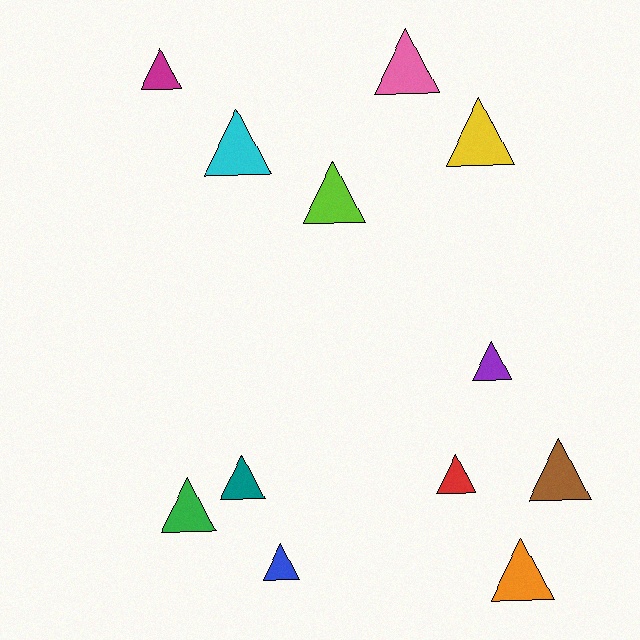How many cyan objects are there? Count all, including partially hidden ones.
There is 1 cyan object.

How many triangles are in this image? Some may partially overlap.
There are 12 triangles.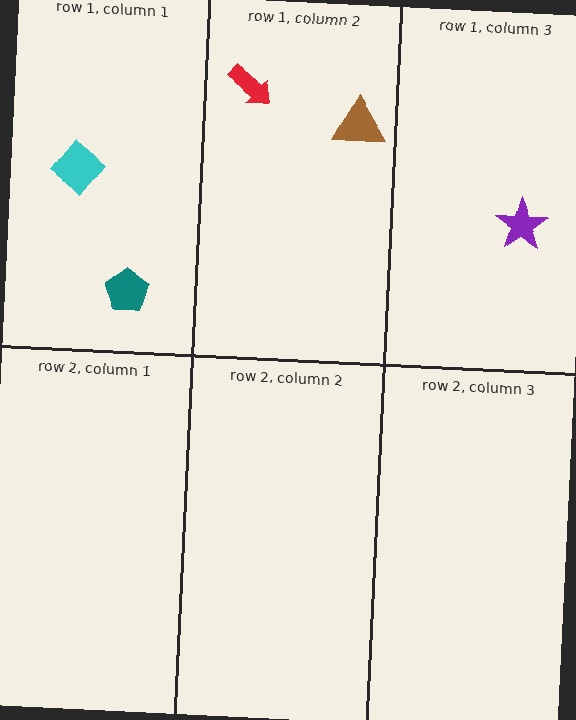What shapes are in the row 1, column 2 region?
The brown triangle, the red arrow.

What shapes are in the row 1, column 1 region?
The cyan diamond, the teal pentagon.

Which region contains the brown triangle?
The row 1, column 2 region.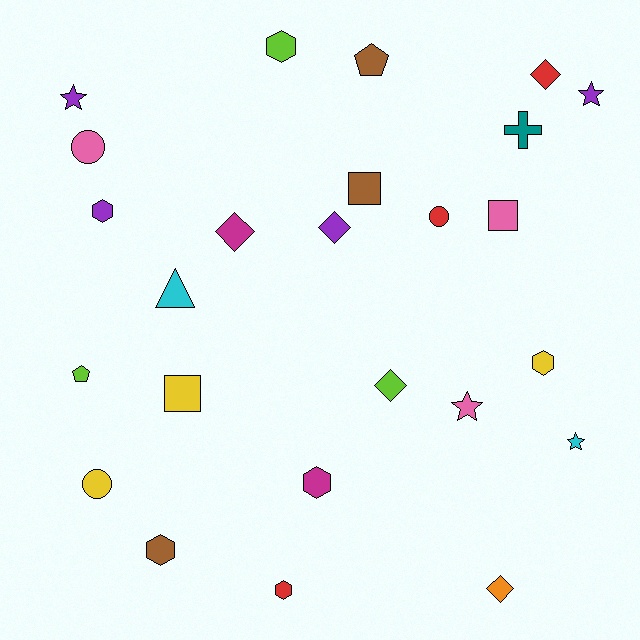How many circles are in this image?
There are 3 circles.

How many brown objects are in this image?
There are 3 brown objects.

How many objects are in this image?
There are 25 objects.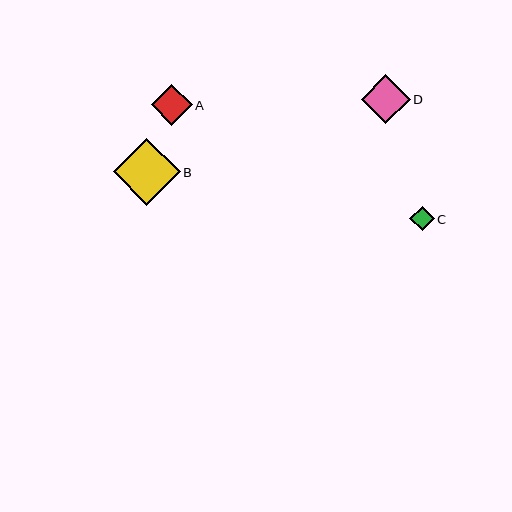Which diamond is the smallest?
Diamond C is the smallest with a size of approximately 24 pixels.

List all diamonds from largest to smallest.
From largest to smallest: B, D, A, C.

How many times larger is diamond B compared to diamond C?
Diamond B is approximately 2.7 times the size of diamond C.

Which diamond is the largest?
Diamond B is the largest with a size of approximately 67 pixels.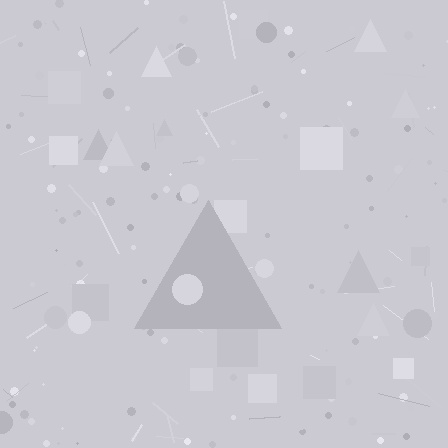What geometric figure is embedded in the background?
A triangle is embedded in the background.